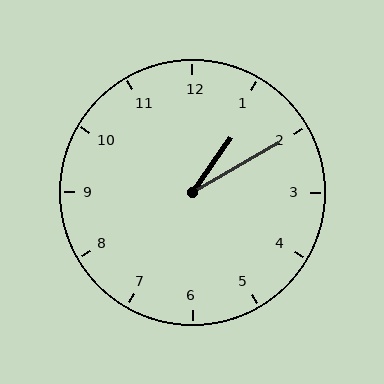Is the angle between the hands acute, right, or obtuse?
It is acute.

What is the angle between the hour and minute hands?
Approximately 25 degrees.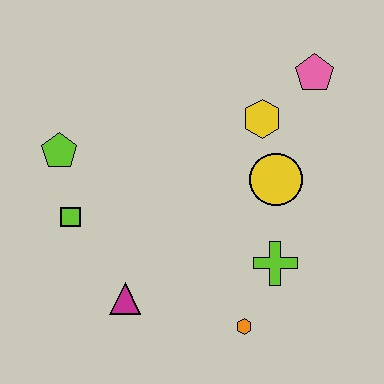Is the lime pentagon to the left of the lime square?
Yes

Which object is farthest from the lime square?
The pink pentagon is farthest from the lime square.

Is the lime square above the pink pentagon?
No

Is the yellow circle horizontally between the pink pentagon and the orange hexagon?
Yes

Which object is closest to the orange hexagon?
The lime cross is closest to the orange hexagon.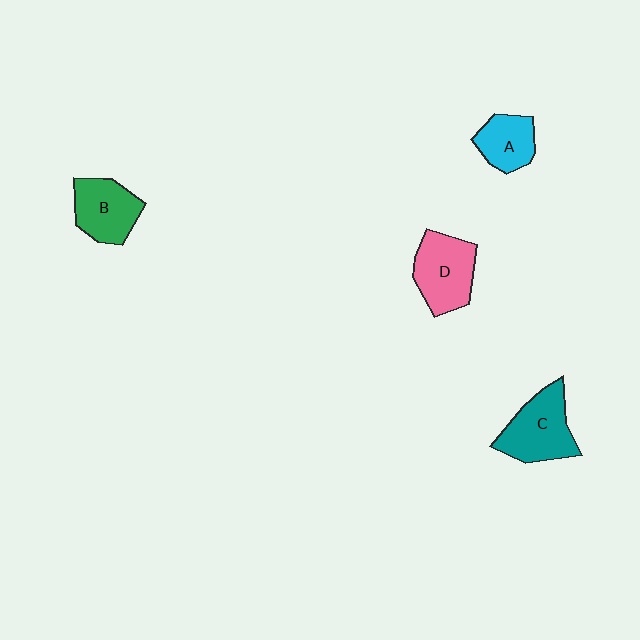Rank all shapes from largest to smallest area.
From largest to smallest: C (teal), D (pink), B (green), A (cyan).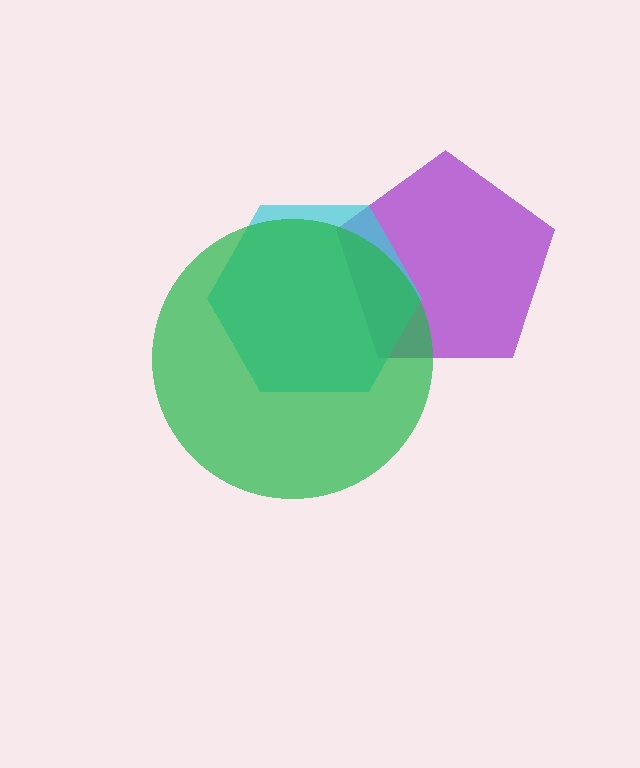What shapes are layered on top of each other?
The layered shapes are: a purple pentagon, a cyan hexagon, a green circle.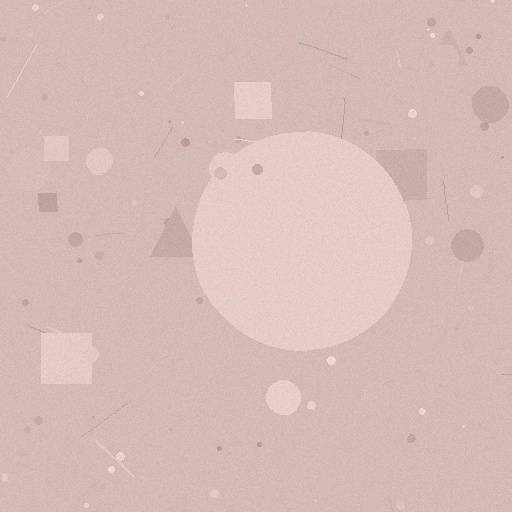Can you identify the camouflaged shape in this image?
The camouflaged shape is a circle.